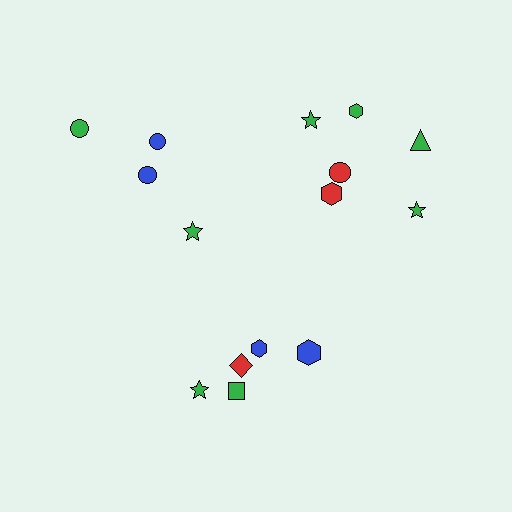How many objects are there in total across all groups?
There are 15 objects.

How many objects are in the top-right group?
There are 6 objects.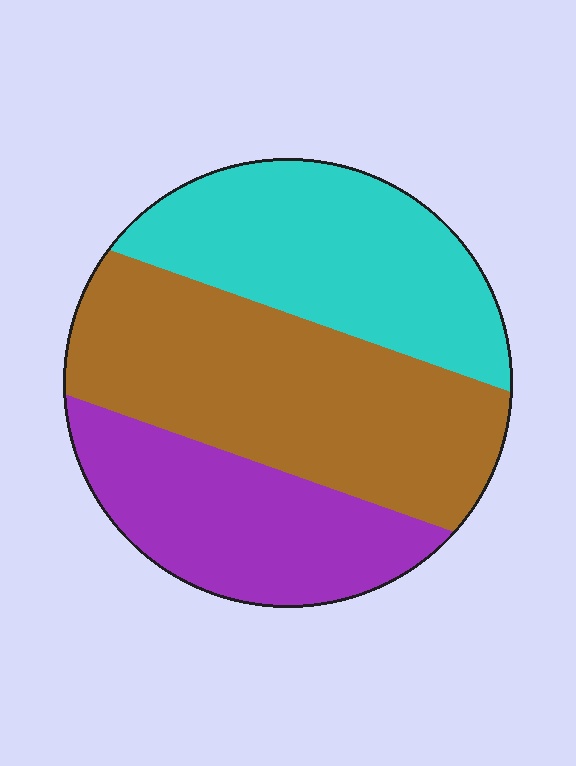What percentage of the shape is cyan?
Cyan takes up about one third (1/3) of the shape.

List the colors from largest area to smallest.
From largest to smallest: brown, cyan, purple.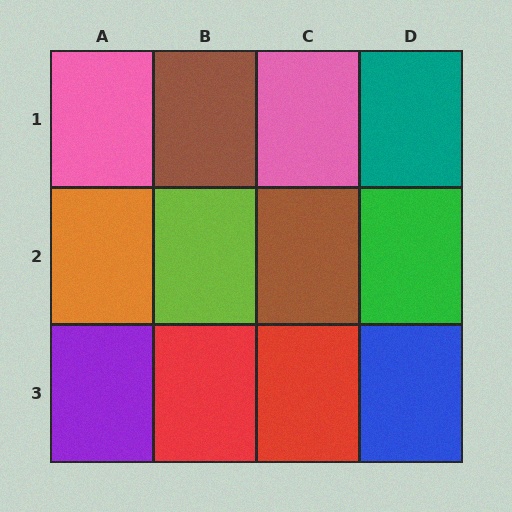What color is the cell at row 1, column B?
Brown.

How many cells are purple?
1 cell is purple.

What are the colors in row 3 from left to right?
Purple, red, red, blue.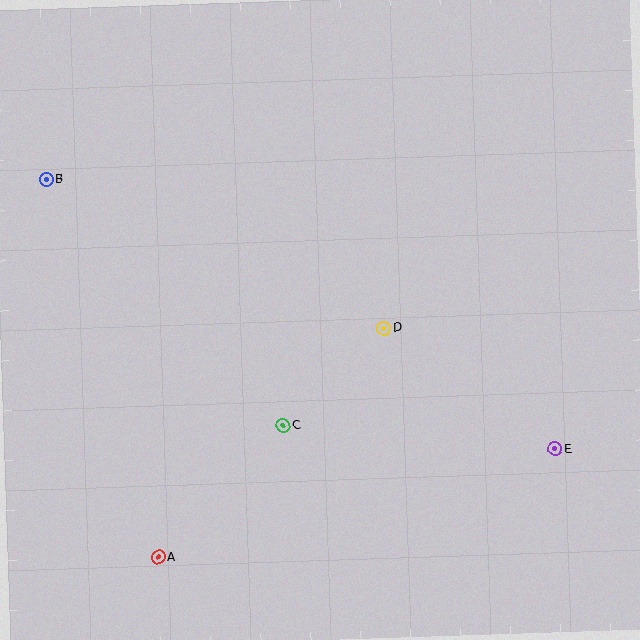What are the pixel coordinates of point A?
Point A is at (158, 557).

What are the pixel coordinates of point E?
Point E is at (555, 449).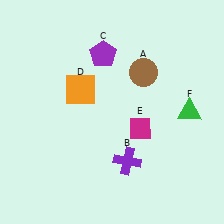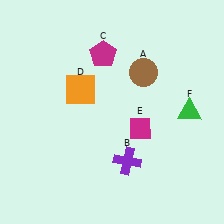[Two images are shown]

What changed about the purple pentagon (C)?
In Image 1, C is purple. In Image 2, it changed to magenta.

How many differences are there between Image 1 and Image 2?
There is 1 difference between the two images.